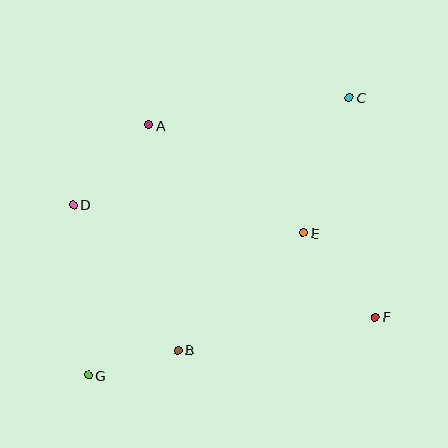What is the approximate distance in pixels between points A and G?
The distance between A and G is approximately 258 pixels.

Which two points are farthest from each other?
Points C and G are farthest from each other.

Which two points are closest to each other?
Points B and G are closest to each other.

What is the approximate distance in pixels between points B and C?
The distance between B and C is approximately 305 pixels.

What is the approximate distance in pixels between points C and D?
The distance between C and D is approximately 297 pixels.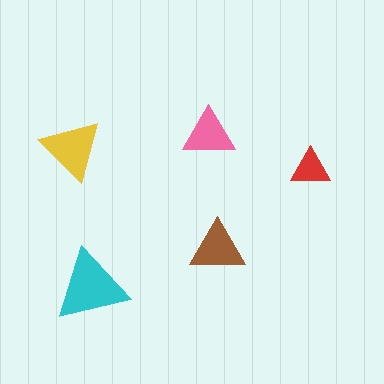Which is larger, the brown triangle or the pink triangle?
The brown one.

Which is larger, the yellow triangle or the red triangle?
The yellow one.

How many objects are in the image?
There are 5 objects in the image.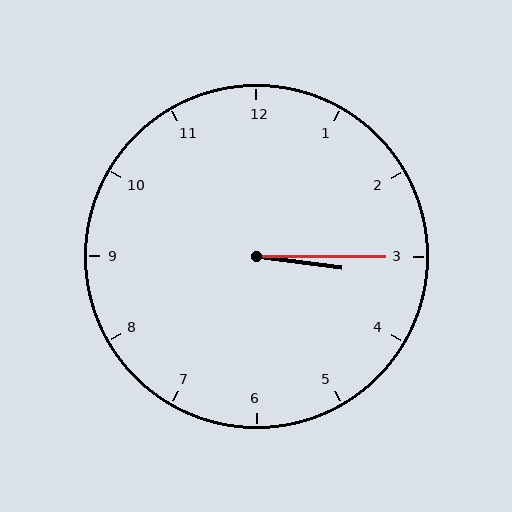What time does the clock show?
3:15.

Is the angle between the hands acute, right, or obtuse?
It is acute.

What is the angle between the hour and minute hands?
Approximately 8 degrees.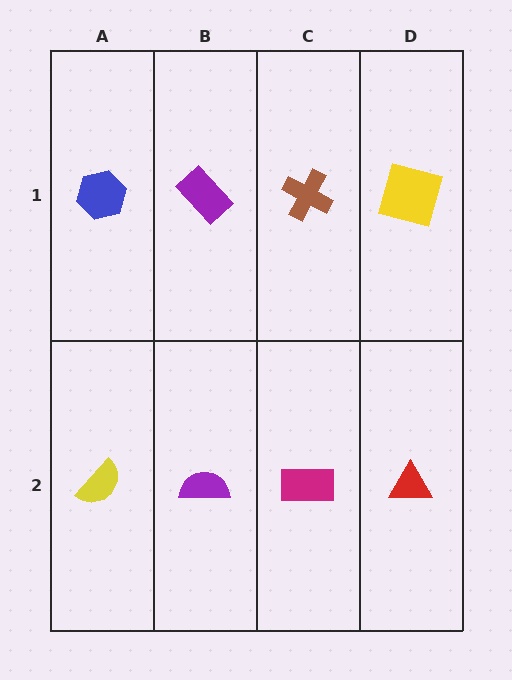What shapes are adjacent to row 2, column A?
A blue hexagon (row 1, column A), a purple semicircle (row 2, column B).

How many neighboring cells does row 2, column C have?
3.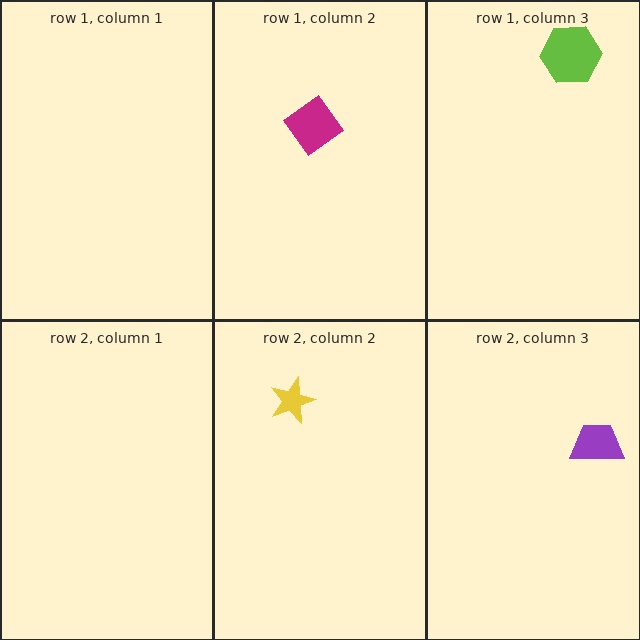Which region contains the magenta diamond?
The row 1, column 2 region.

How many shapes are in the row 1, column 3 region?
1.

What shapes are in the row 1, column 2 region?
The magenta diamond.